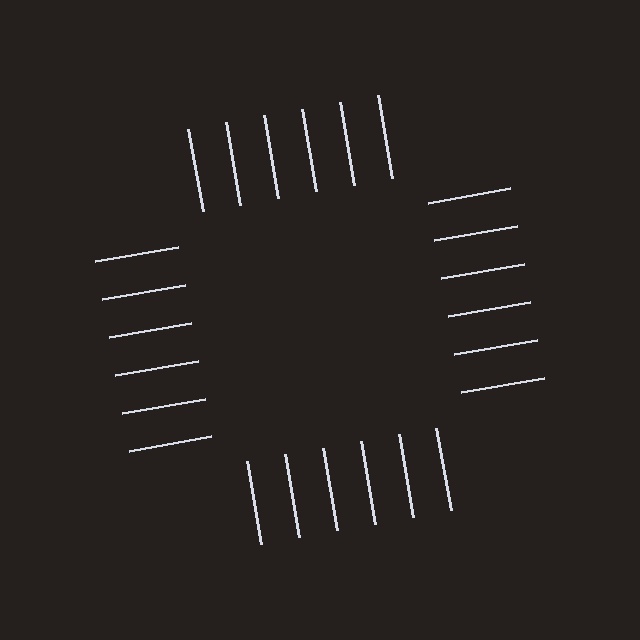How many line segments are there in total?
24 — 6 along each of the 4 edges.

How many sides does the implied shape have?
4 sides — the line-ends trace a square.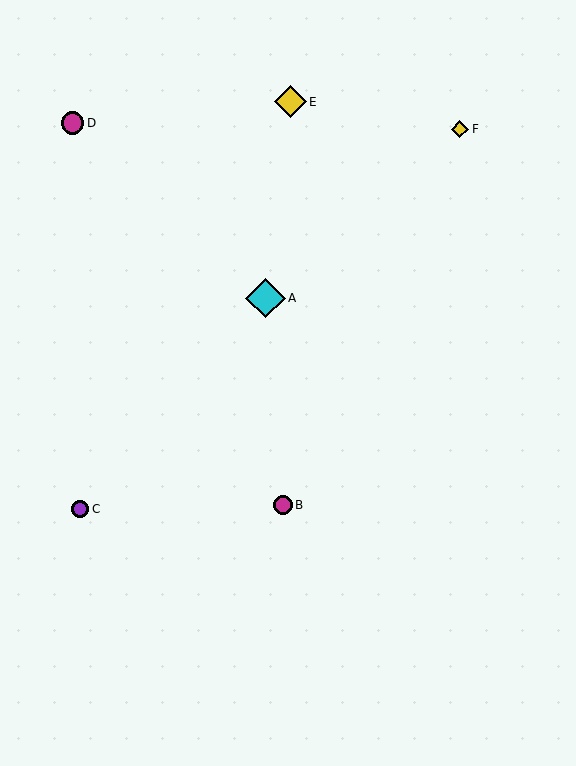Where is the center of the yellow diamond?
The center of the yellow diamond is at (290, 102).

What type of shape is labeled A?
Shape A is a cyan diamond.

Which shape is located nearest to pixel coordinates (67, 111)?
The magenta circle (labeled D) at (72, 123) is nearest to that location.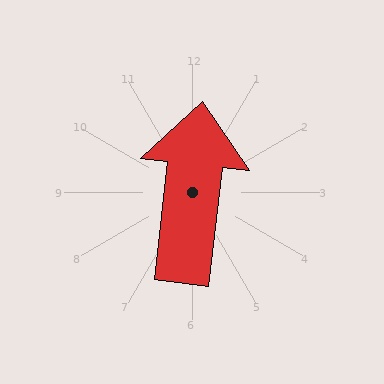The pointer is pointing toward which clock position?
Roughly 12 o'clock.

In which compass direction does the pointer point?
North.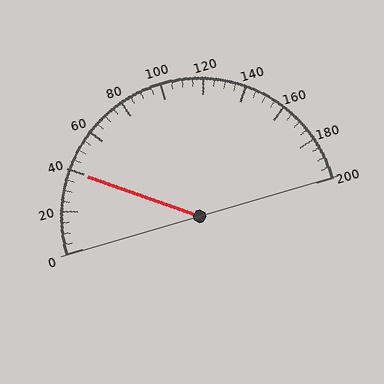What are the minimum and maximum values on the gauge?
The gauge ranges from 0 to 200.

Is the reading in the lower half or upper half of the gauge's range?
The reading is in the lower half of the range (0 to 200).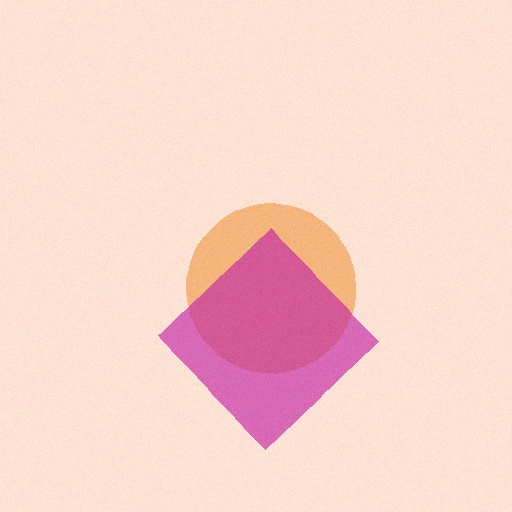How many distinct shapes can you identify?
There are 2 distinct shapes: an orange circle, a magenta diamond.